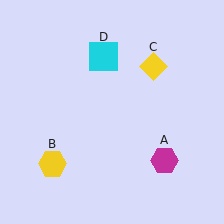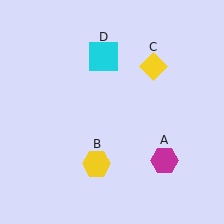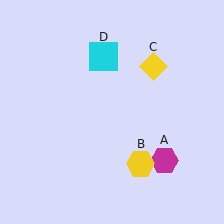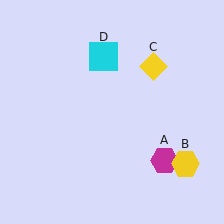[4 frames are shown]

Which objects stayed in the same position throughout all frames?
Magenta hexagon (object A) and yellow diamond (object C) and cyan square (object D) remained stationary.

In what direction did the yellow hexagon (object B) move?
The yellow hexagon (object B) moved right.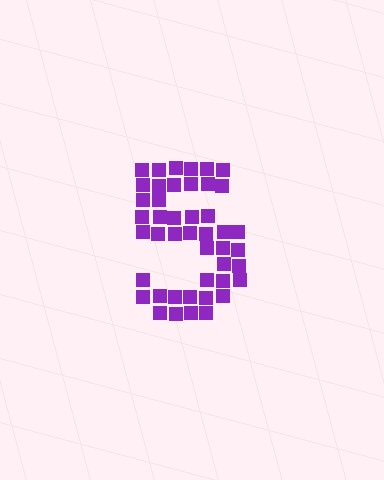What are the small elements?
The small elements are squares.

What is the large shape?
The large shape is the digit 5.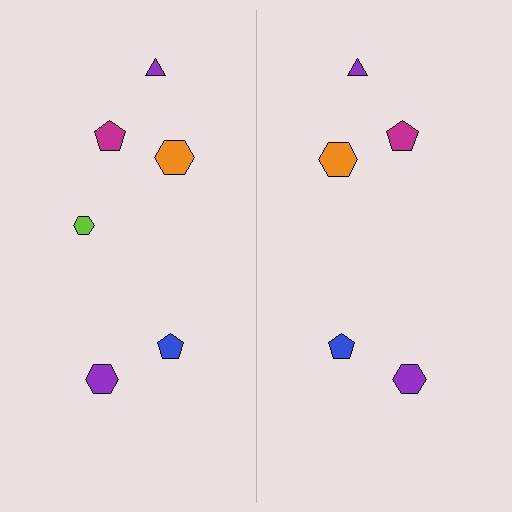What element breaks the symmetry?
A lime hexagon is missing from the right side.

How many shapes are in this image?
There are 11 shapes in this image.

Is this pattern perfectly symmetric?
No, the pattern is not perfectly symmetric. A lime hexagon is missing from the right side.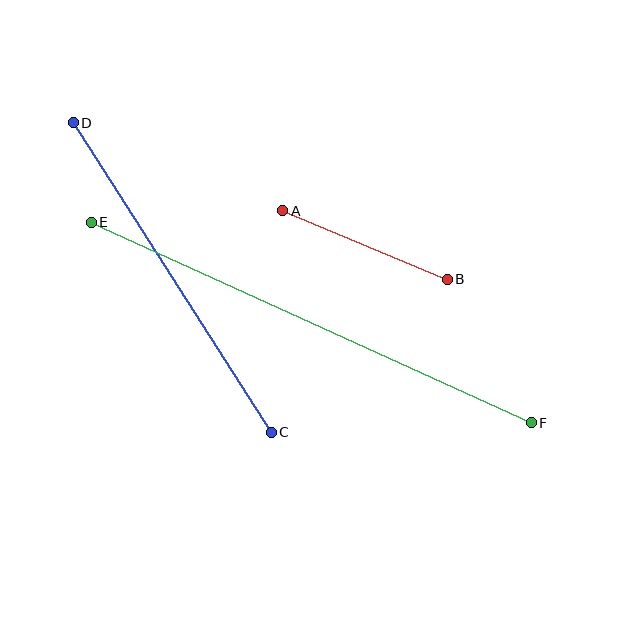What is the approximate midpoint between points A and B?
The midpoint is at approximately (365, 245) pixels.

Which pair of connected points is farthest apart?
Points E and F are farthest apart.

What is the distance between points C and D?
The distance is approximately 368 pixels.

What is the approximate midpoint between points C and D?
The midpoint is at approximately (172, 277) pixels.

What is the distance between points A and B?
The distance is approximately 178 pixels.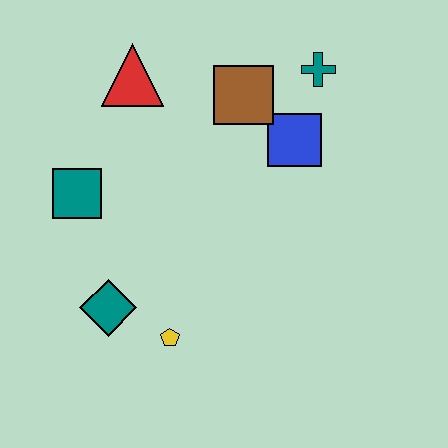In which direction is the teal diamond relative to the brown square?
The teal diamond is below the brown square.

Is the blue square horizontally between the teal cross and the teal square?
Yes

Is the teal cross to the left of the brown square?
No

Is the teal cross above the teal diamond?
Yes